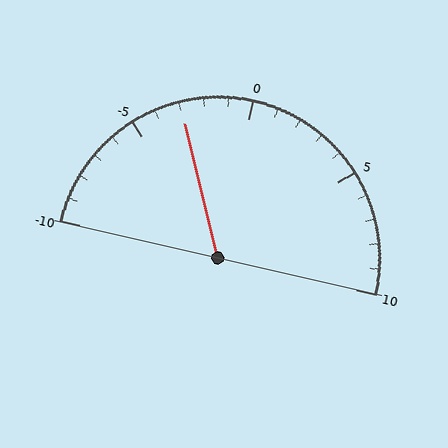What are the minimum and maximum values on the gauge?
The gauge ranges from -10 to 10.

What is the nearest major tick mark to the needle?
The nearest major tick mark is -5.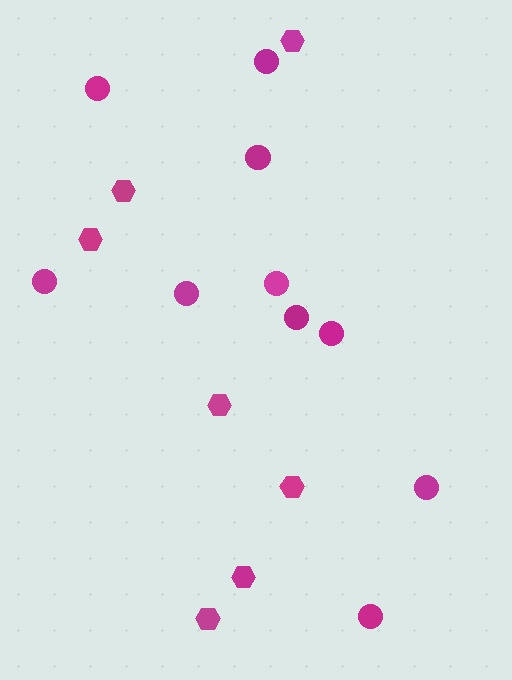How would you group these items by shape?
There are 2 groups: one group of circles (10) and one group of hexagons (7).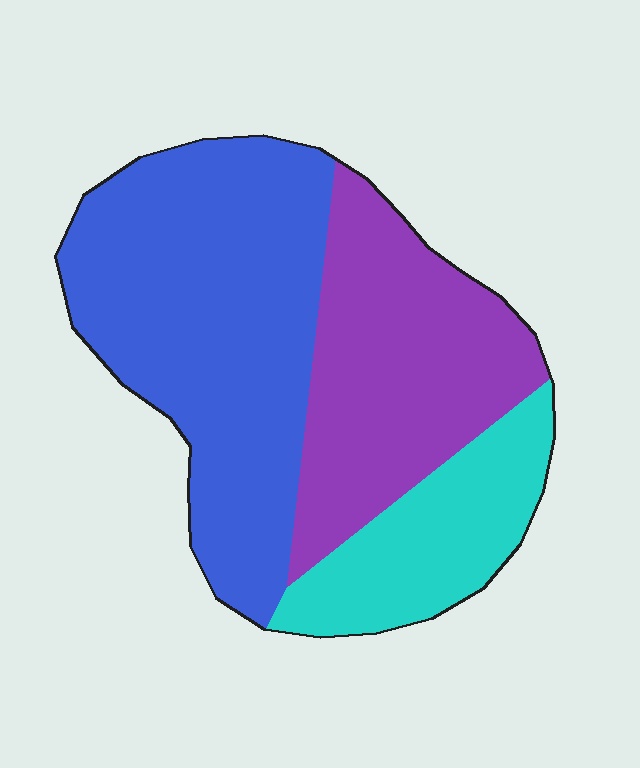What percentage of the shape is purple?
Purple takes up between a sixth and a third of the shape.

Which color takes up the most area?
Blue, at roughly 50%.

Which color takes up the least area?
Cyan, at roughly 20%.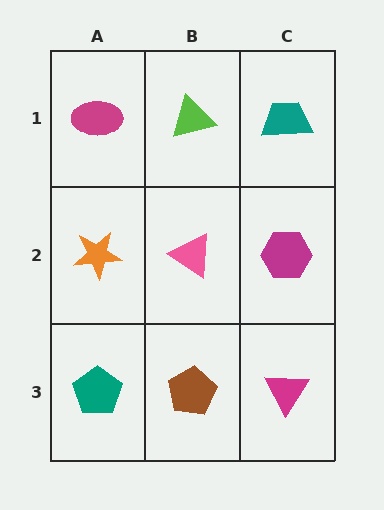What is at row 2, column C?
A magenta hexagon.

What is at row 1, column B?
A lime triangle.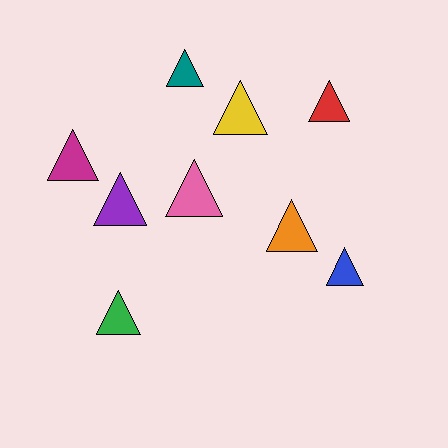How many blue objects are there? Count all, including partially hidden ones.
There is 1 blue object.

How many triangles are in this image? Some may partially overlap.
There are 9 triangles.